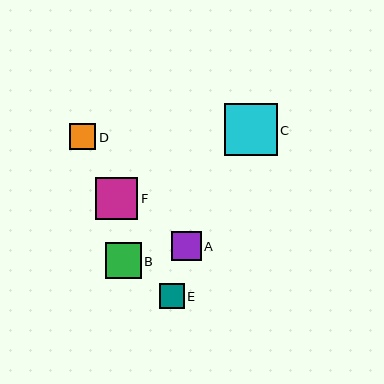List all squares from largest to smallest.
From largest to smallest: C, F, B, A, D, E.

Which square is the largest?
Square C is the largest with a size of approximately 52 pixels.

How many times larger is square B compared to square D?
Square B is approximately 1.4 times the size of square D.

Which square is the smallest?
Square E is the smallest with a size of approximately 25 pixels.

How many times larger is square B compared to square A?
Square B is approximately 1.2 times the size of square A.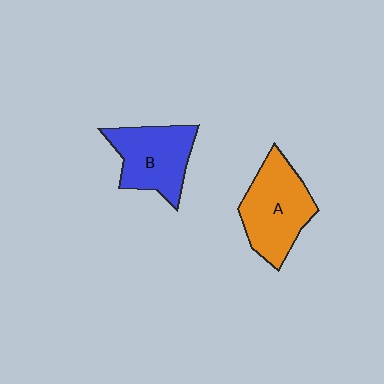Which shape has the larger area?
Shape A (orange).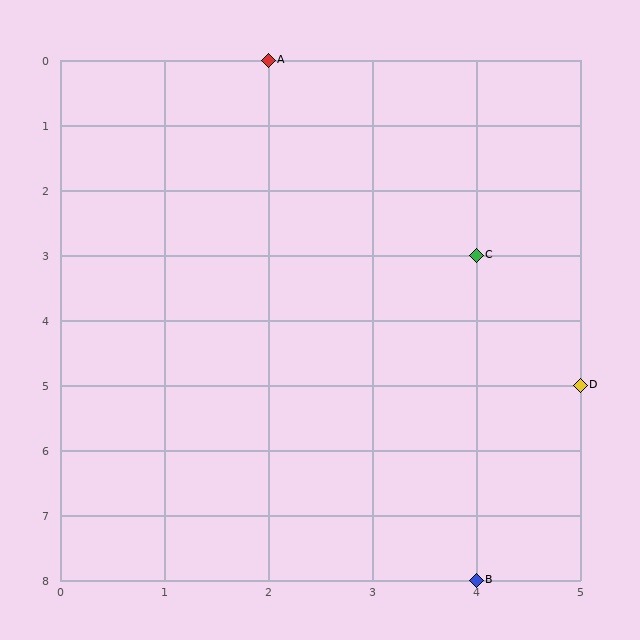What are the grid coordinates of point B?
Point B is at grid coordinates (4, 8).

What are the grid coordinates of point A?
Point A is at grid coordinates (2, 0).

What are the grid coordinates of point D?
Point D is at grid coordinates (5, 5).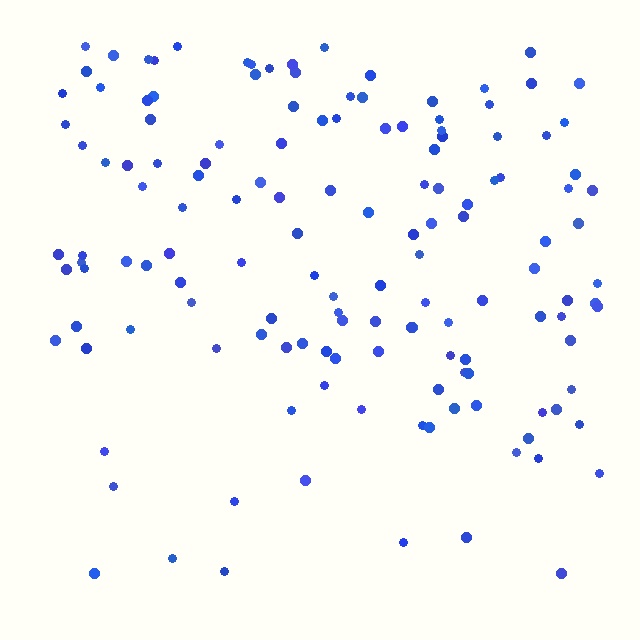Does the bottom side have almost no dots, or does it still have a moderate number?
Still a moderate number, just noticeably fewer than the top.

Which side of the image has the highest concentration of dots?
The top.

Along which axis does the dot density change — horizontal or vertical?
Vertical.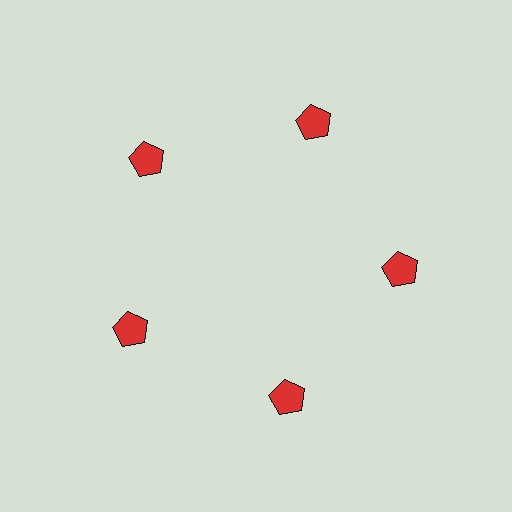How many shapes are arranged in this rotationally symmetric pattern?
There are 5 shapes, arranged in 5 groups of 1.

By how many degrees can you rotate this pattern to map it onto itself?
The pattern maps onto itself every 72 degrees of rotation.